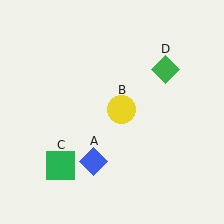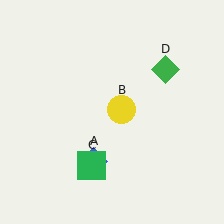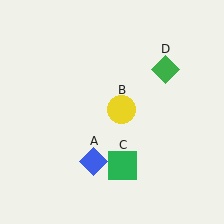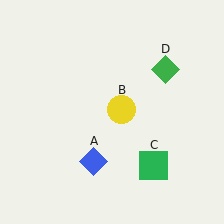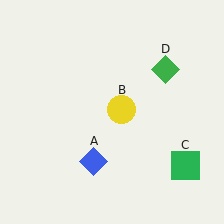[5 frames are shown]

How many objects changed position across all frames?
1 object changed position: green square (object C).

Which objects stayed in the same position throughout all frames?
Blue diamond (object A) and yellow circle (object B) and green diamond (object D) remained stationary.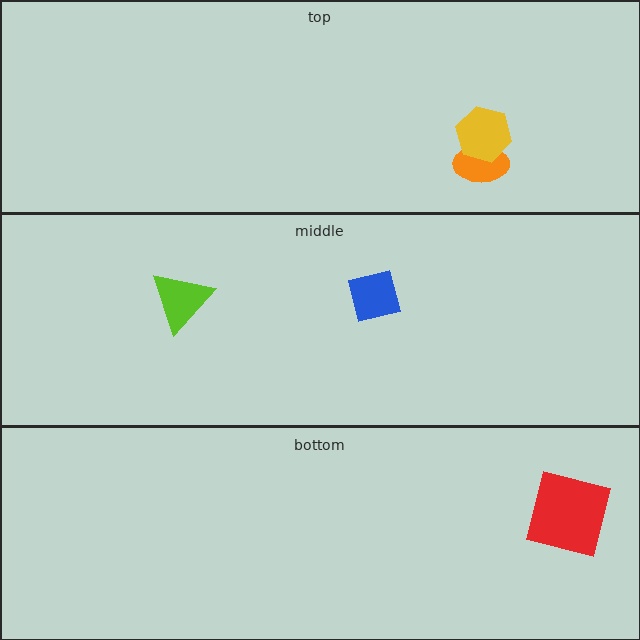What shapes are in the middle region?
The blue square, the lime triangle.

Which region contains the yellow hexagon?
The top region.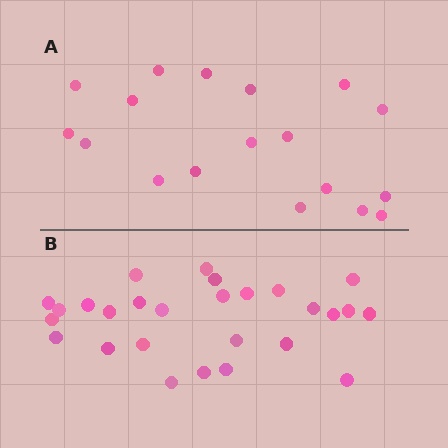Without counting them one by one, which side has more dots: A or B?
Region B (the bottom region) has more dots.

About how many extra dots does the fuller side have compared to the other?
Region B has roughly 8 or so more dots than region A.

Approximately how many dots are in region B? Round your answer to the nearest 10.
About 30 dots. (The exact count is 27, which rounds to 30.)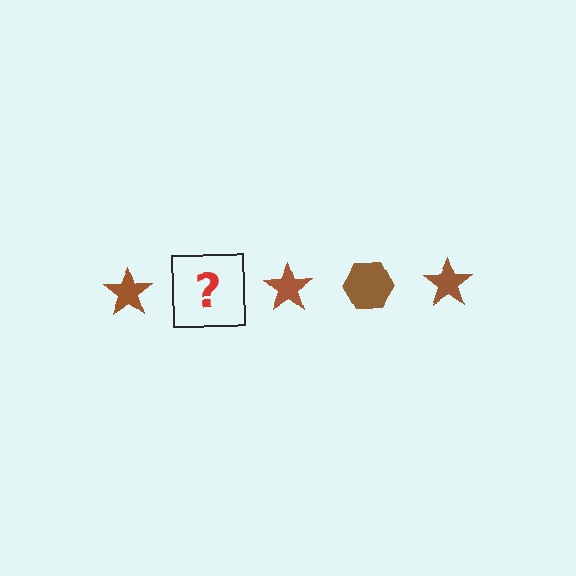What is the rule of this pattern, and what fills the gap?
The rule is that the pattern cycles through star, hexagon shapes in brown. The gap should be filled with a brown hexagon.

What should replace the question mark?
The question mark should be replaced with a brown hexagon.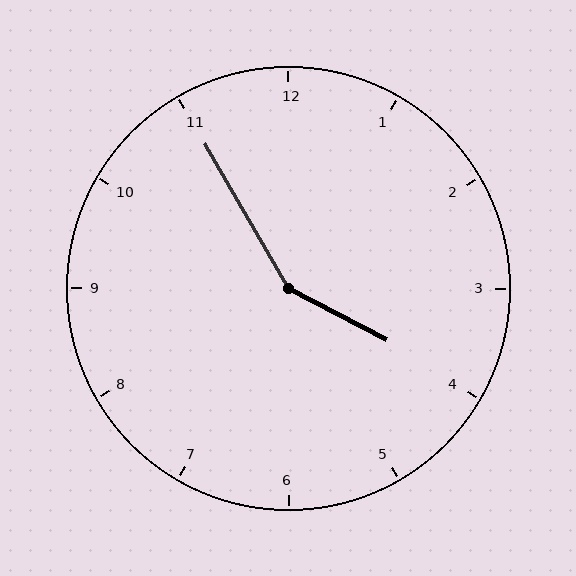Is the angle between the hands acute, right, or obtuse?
It is obtuse.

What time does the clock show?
3:55.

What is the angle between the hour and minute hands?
Approximately 148 degrees.